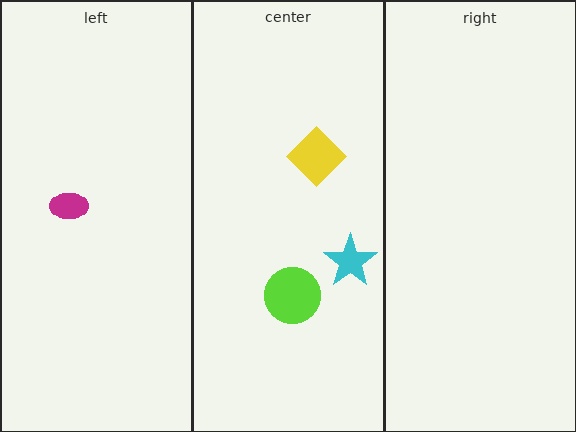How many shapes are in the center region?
3.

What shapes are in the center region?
The yellow diamond, the cyan star, the lime circle.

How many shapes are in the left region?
1.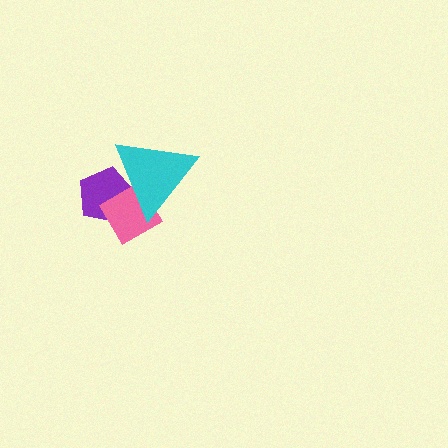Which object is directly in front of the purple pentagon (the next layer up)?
The pink diamond is directly in front of the purple pentagon.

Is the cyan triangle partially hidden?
No, no other shape covers it.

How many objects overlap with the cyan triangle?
2 objects overlap with the cyan triangle.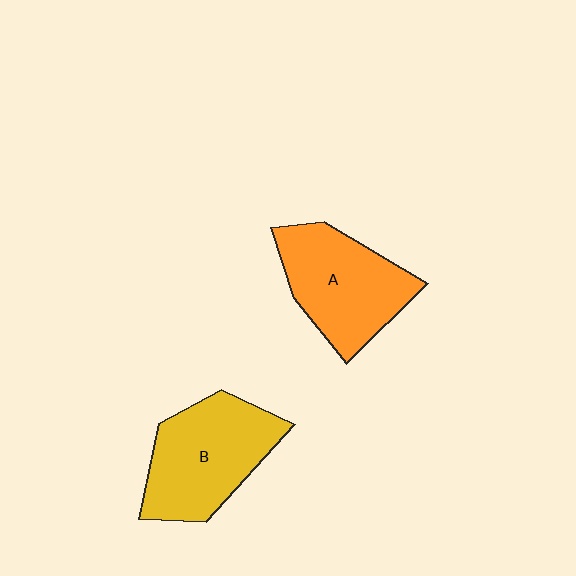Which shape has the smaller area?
Shape A (orange).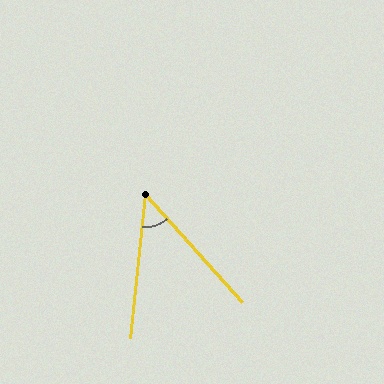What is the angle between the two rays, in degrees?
Approximately 48 degrees.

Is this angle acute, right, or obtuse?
It is acute.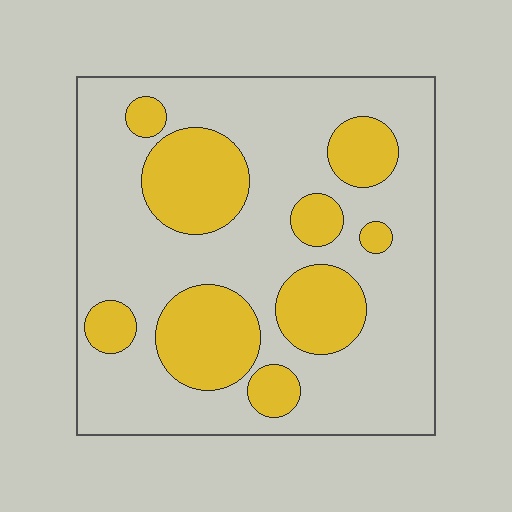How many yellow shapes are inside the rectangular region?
9.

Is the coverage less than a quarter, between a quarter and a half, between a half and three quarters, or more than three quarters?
Between a quarter and a half.